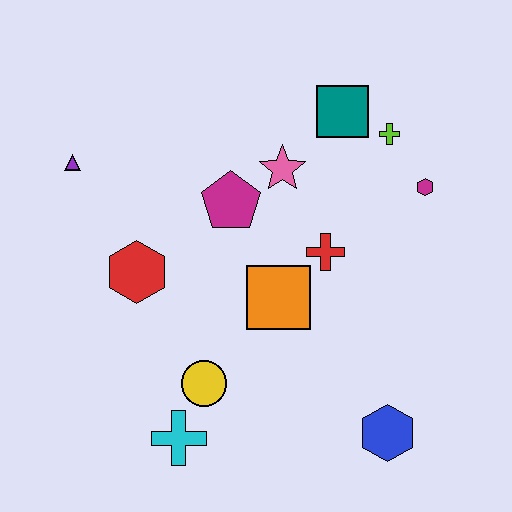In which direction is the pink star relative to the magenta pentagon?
The pink star is to the right of the magenta pentagon.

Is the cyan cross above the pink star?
No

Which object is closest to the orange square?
The red cross is closest to the orange square.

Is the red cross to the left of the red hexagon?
No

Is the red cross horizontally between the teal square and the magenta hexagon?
No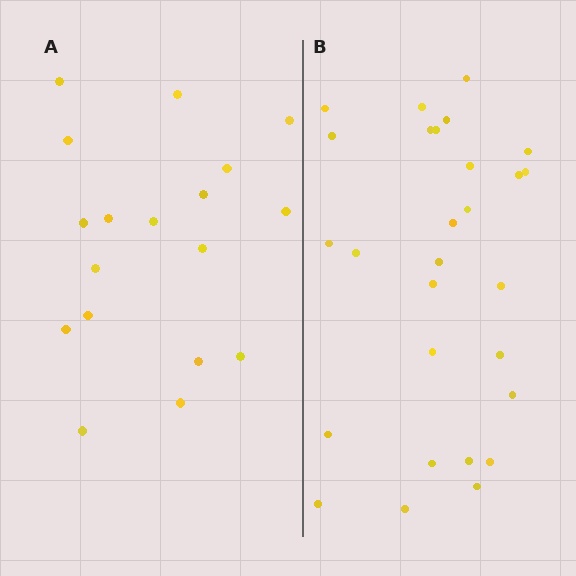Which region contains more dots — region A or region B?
Region B (the right region) has more dots.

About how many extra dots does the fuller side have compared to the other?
Region B has roughly 10 or so more dots than region A.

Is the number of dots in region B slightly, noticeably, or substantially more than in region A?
Region B has substantially more. The ratio is roughly 1.6 to 1.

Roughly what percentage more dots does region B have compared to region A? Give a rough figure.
About 55% more.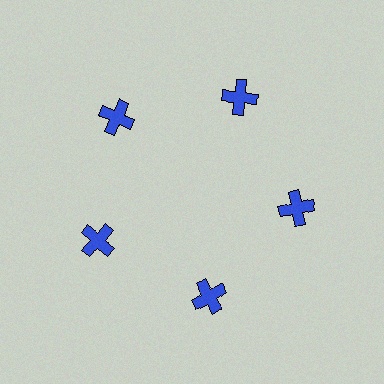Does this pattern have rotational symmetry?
Yes, this pattern has 5-fold rotational symmetry. It looks the same after rotating 72 degrees around the center.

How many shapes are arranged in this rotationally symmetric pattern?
There are 5 shapes, arranged in 5 groups of 1.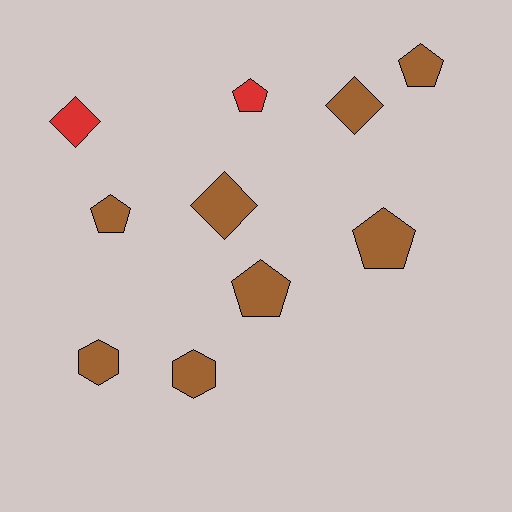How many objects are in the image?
There are 10 objects.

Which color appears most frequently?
Brown, with 8 objects.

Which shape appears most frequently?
Pentagon, with 5 objects.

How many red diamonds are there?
There is 1 red diamond.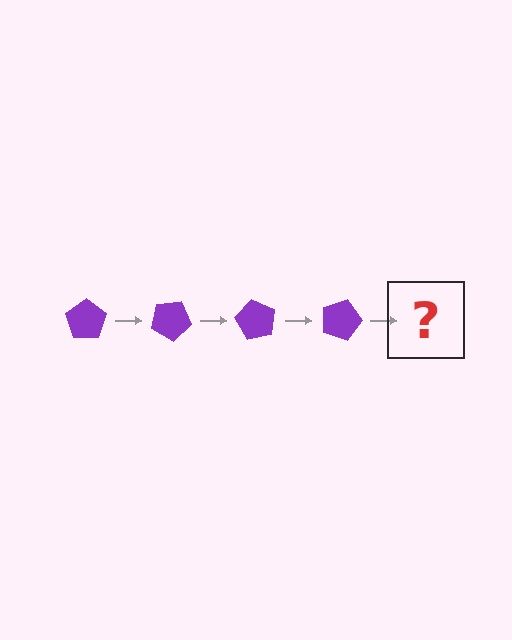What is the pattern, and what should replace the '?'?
The pattern is that the pentagon rotates 30 degrees each step. The '?' should be a purple pentagon rotated 120 degrees.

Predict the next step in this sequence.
The next step is a purple pentagon rotated 120 degrees.